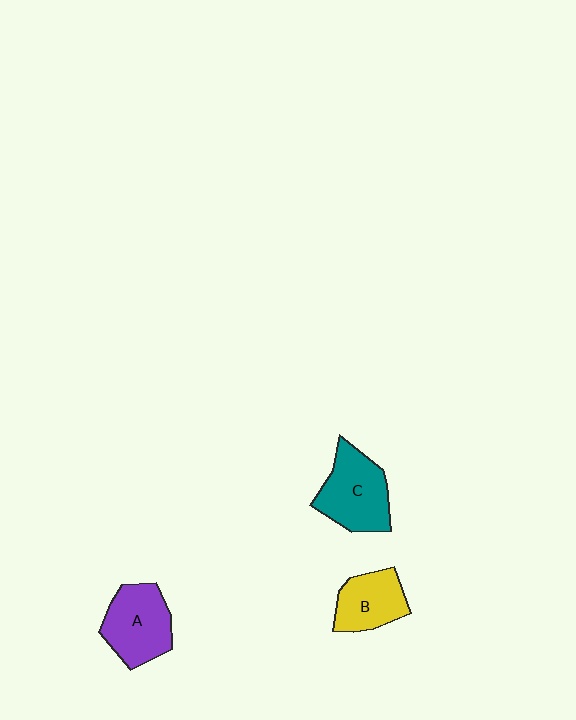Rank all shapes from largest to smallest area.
From largest to smallest: C (teal), A (purple), B (yellow).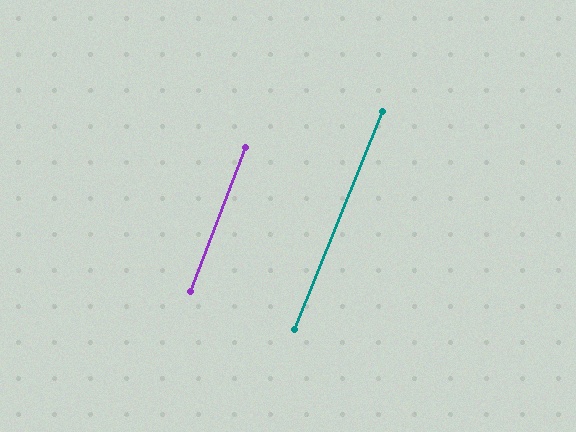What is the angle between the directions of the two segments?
Approximately 1 degree.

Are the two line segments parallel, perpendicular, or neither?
Parallel — their directions differ by only 0.9°.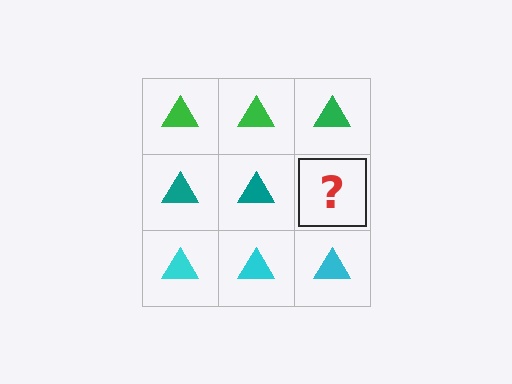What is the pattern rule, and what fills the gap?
The rule is that each row has a consistent color. The gap should be filled with a teal triangle.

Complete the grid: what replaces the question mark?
The question mark should be replaced with a teal triangle.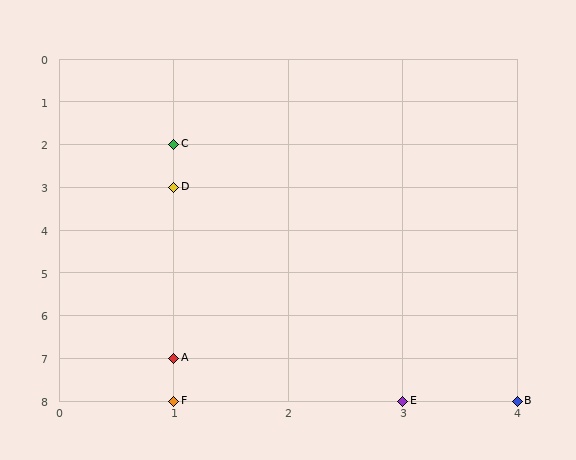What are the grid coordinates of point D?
Point D is at grid coordinates (1, 3).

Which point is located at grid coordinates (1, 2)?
Point C is at (1, 2).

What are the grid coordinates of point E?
Point E is at grid coordinates (3, 8).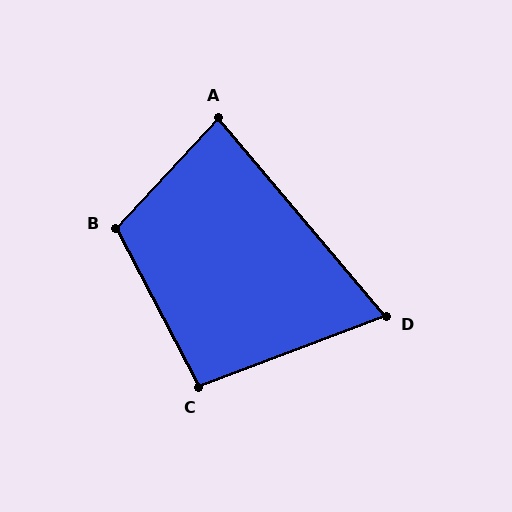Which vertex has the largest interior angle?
B, at approximately 109 degrees.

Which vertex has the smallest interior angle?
D, at approximately 71 degrees.